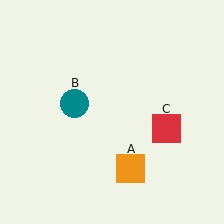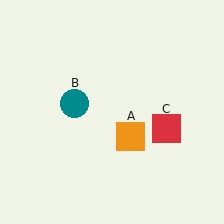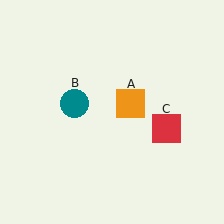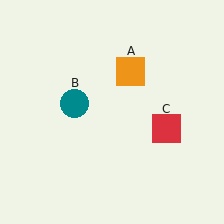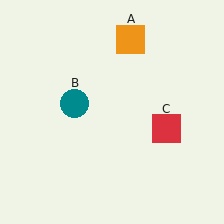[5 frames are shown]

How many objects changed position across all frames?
1 object changed position: orange square (object A).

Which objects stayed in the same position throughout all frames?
Teal circle (object B) and red square (object C) remained stationary.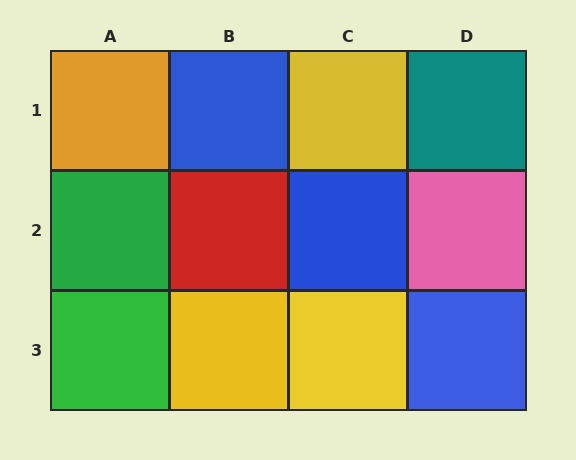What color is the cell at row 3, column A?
Green.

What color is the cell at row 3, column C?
Yellow.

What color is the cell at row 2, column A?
Green.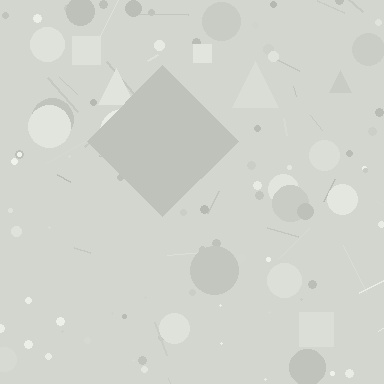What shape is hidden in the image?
A diamond is hidden in the image.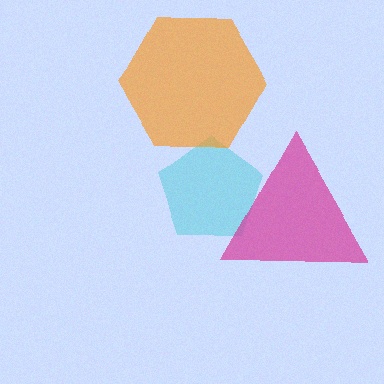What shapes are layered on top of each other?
The layered shapes are: a cyan pentagon, a magenta triangle, an orange hexagon.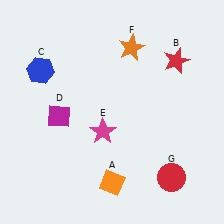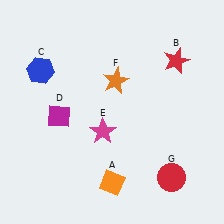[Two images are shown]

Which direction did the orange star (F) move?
The orange star (F) moved down.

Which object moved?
The orange star (F) moved down.